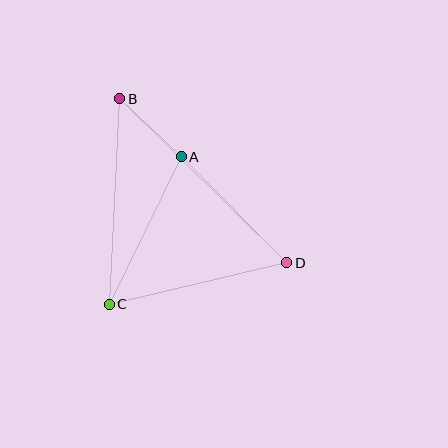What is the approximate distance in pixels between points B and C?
The distance between B and C is approximately 206 pixels.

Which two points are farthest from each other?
Points B and D are farthest from each other.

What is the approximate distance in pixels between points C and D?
The distance between C and D is approximately 183 pixels.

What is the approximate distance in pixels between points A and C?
The distance between A and C is approximately 164 pixels.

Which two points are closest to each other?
Points A and B are closest to each other.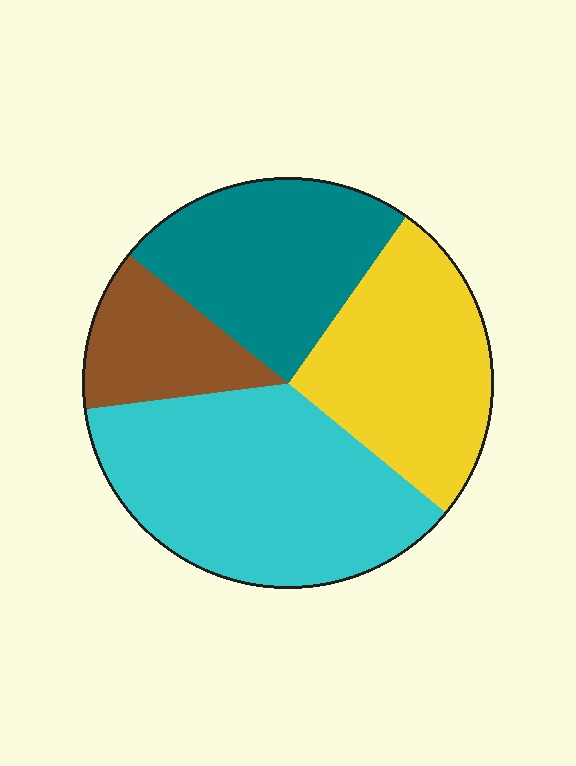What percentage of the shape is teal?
Teal covers roughly 25% of the shape.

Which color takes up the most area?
Cyan, at roughly 35%.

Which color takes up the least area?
Brown, at roughly 15%.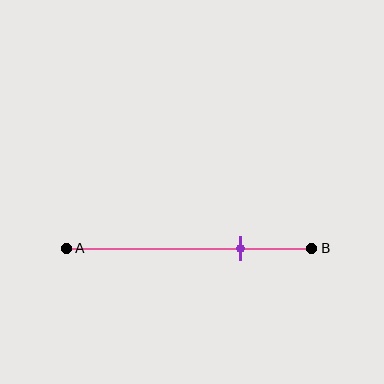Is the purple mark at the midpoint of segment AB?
No, the mark is at about 70% from A, not at the 50% midpoint.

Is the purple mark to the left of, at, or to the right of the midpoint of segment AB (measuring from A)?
The purple mark is to the right of the midpoint of segment AB.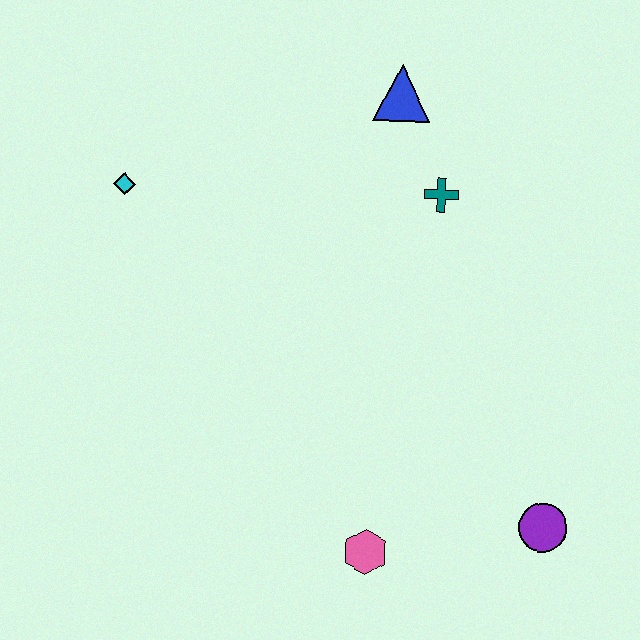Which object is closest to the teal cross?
The blue triangle is closest to the teal cross.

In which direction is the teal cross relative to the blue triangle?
The teal cross is below the blue triangle.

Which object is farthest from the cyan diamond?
The purple circle is farthest from the cyan diamond.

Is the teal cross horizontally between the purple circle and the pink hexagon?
Yes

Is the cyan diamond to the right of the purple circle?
No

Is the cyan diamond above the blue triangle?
No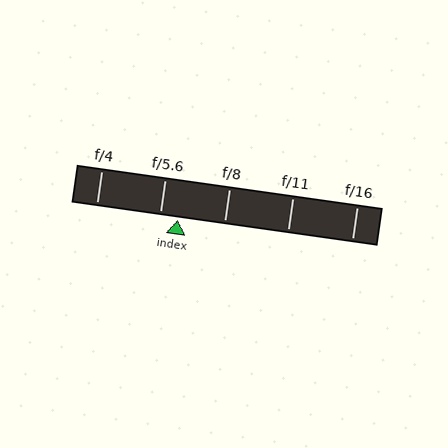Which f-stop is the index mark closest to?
The index mark is closest to f/5.6.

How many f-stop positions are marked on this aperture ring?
There are 5 f-stop positions marked.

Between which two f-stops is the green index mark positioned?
The index mark is between f/5.6 and f/8.